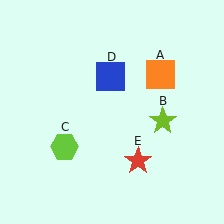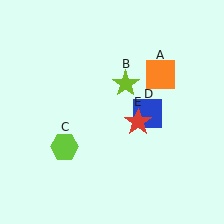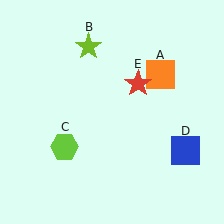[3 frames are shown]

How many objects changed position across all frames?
3 objects changed position: lime star (object B), blue square (object D), red star (object E).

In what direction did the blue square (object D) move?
The blue square (object D) moved down and to the right.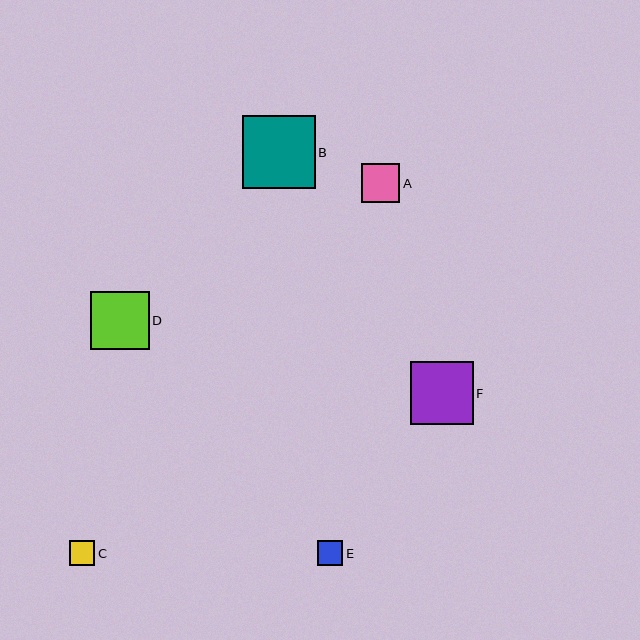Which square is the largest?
Square B is the largest with a size of approximately 73 pixels.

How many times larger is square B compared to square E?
Square B is approximately 2.9 times the size of square E.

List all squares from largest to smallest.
From largest to smallest: B, F, D, A, E, C.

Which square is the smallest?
Square C is the smallest with a size of approximately 25 pixels.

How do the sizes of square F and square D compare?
Square F and square D are approximately the same size.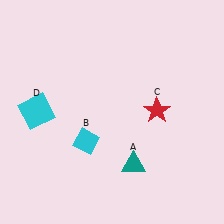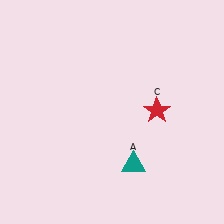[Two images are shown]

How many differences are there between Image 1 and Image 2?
There are 2 differences between the two images.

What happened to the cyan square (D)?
The cyan square (D) was removed in Image 2. It was in the top-left area of Image 1.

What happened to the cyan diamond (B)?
The cyan diamond (B) was removed in Image 2. It was in the bottom-left area of Image 1.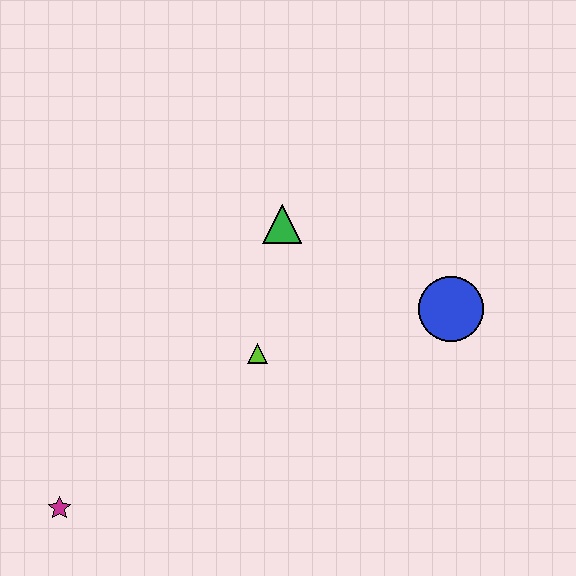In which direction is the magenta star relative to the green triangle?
The magenta star is below the green triangle.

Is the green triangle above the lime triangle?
Yes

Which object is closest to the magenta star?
The lime triangle is closest to the magenta star.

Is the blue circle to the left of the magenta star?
No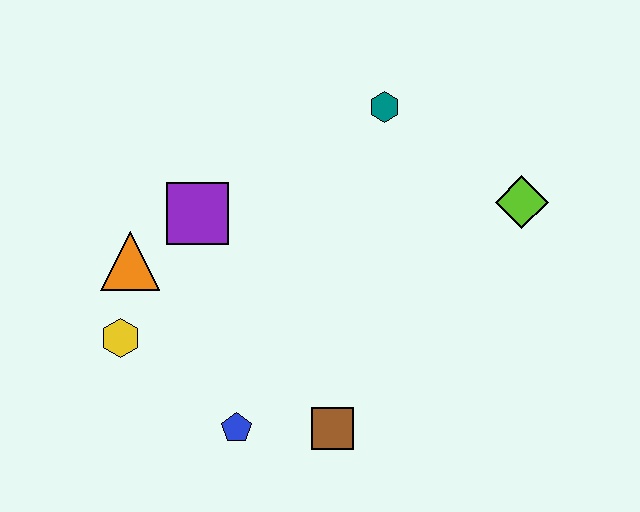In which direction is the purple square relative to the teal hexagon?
The purple square is to the left of the teal hexagon.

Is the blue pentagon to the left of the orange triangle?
No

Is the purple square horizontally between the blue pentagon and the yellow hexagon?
Yes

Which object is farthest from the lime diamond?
The yellow hexagon is farthest from the lime diamond.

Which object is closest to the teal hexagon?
The lime diamond is closest to the teal hexagon.